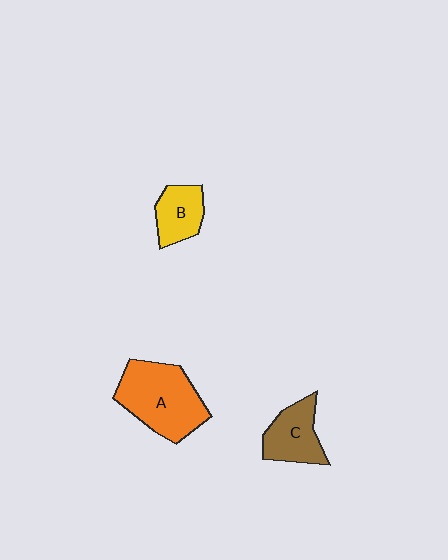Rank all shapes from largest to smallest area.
From largest to smallest: A (orange), C (brown), B (yellow).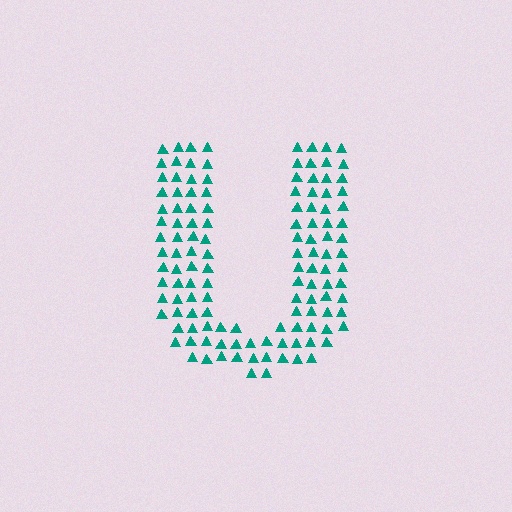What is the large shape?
The large shape is the letter U.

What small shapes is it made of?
It is made of small triangles.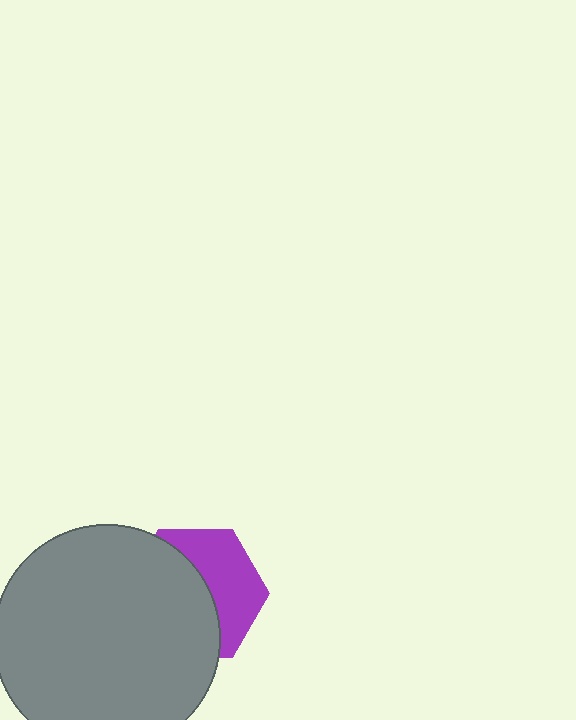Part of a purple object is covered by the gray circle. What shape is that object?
It is a hexagon.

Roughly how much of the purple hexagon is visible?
A small part of it is visible (roughly 43%).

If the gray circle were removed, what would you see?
You would see the complete purple hexagon.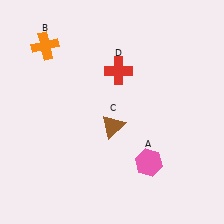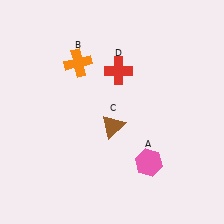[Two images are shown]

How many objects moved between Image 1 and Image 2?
1 object moved between the two images.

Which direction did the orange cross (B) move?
The orange cross (B) moved right.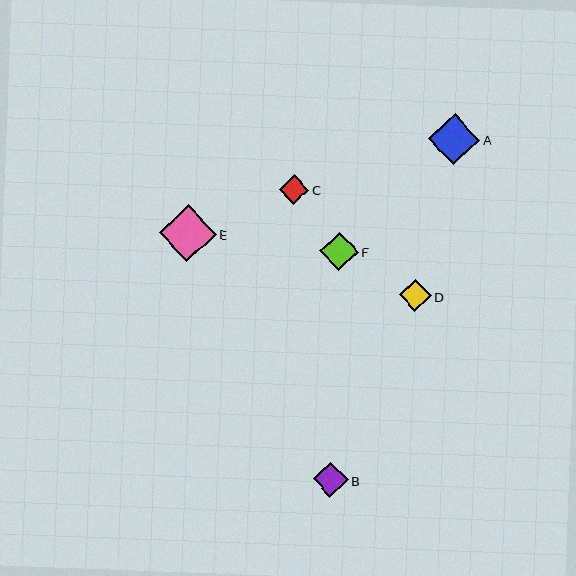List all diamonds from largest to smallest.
From largest to smallest: E, A, F, B, D, C.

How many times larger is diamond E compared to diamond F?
Diamond E is approximately 1.5 times the size of diamond F.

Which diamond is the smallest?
Diamond C is the smallest with a size of approximately 29 pixels.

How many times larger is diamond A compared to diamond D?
Diamond A is approximately 1.6 times the size of diamond D.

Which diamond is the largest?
Diamond E is the largest with a size of approximately 57 pixels.